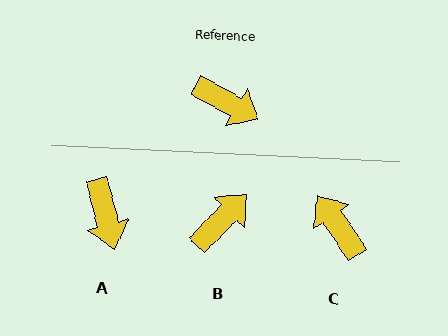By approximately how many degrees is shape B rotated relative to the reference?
Approximately 75 degrees counter-clockwise.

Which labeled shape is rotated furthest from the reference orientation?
C, about 154 degrees away.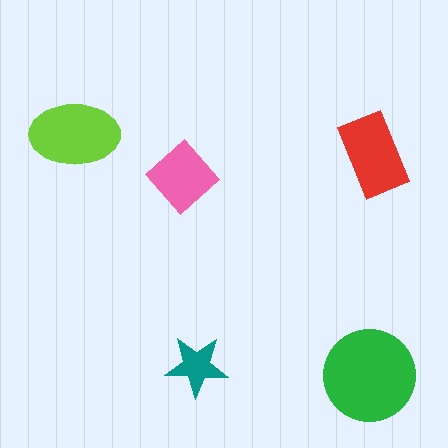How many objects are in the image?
There are 5 objects in the image.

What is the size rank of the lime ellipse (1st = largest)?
2nd.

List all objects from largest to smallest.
The green circle, the lime ellipse, the red rectangle, the pink diamond, the teal star.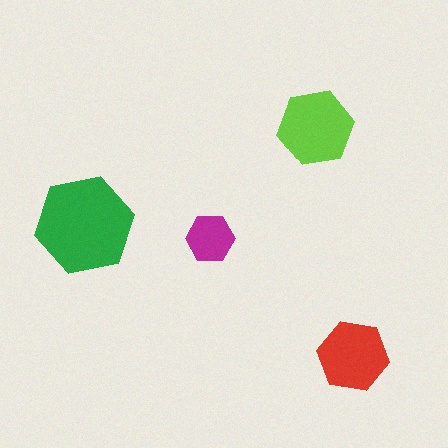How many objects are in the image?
There are 4 objects in the image.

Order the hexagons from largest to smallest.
the green one, the lime one, the red one, the magenta one.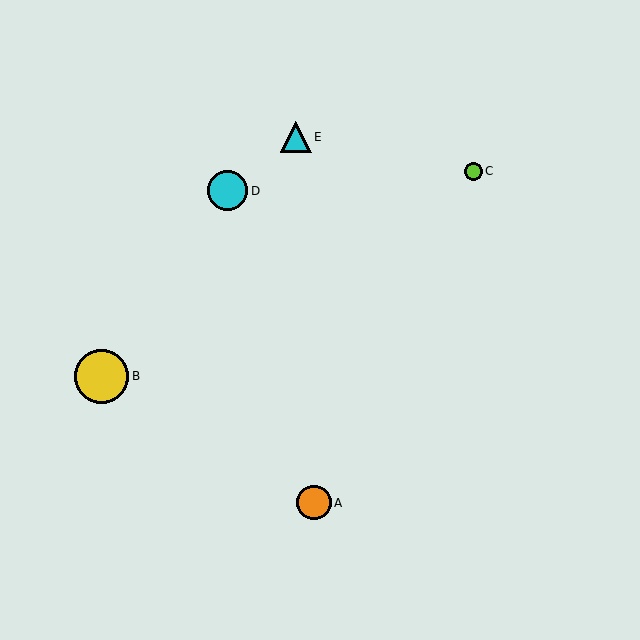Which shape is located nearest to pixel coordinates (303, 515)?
The orange circle (labeled A) at (314, 503) is nearest to that location.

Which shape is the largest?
The yellow circle (labeled B) is the largest.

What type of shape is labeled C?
Shape C is a lime circle.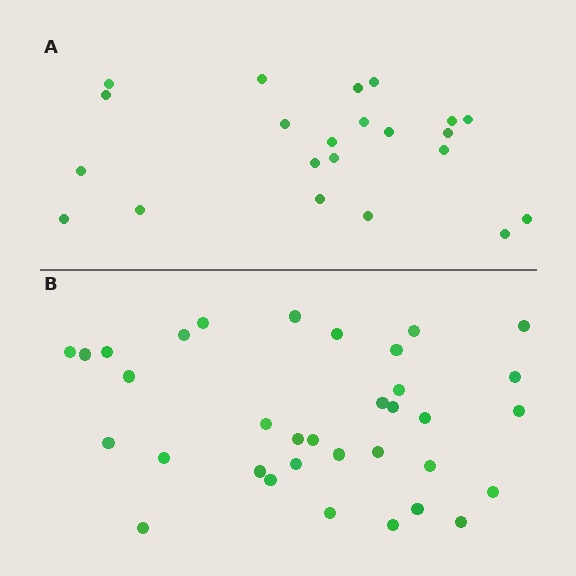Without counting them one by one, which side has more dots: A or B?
Region B (the bottom region) has more dots.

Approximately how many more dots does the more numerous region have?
Region B has roughly 12 or so more dots than region A.